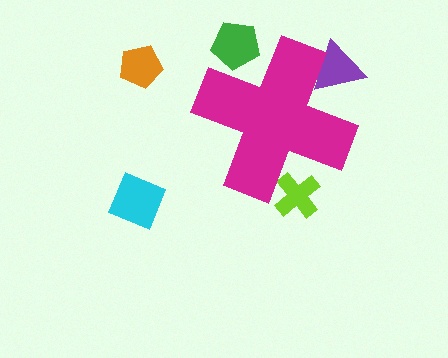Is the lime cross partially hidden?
Yes, the lime cross is partially hidden behind the magenta cross.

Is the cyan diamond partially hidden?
No, the cyan diamond is fully visible.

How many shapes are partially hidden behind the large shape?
3 shapes are partially hidden.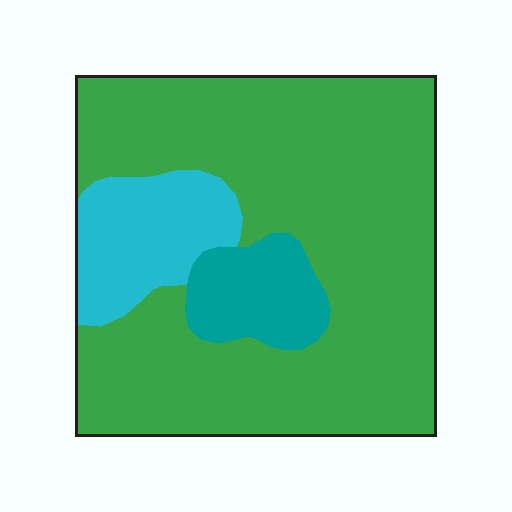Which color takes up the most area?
Green, at roughly 75%.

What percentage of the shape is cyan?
Cyan takes up about one eighth (1/8) of the shape.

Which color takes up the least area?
Teal, at roughly 10%.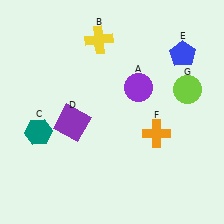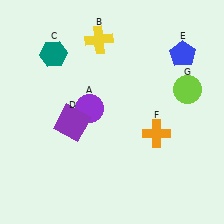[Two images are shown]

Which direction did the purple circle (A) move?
The purple circle (A) moved left.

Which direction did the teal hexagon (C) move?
The teal hexagon (C) moved up.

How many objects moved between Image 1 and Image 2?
2 objects moved between the two images.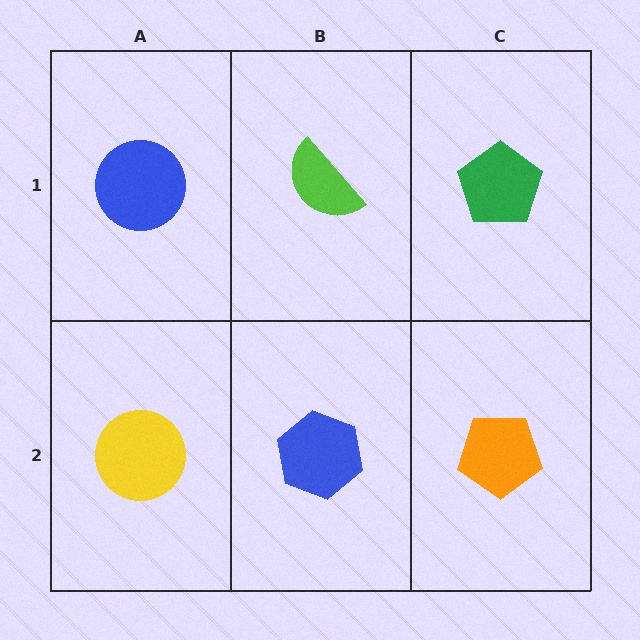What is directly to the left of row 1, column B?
A blue circle.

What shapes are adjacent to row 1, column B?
A blue hexagon (row 2, column B), a blue circle (row 1, column A), a green pentagon (row 1, column C).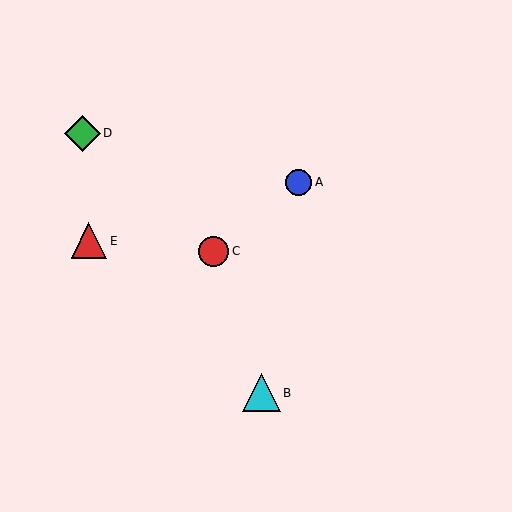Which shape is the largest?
The cyan triangle (labeled B) is the largest.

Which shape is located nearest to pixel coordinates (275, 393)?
The cyan triangle (labeled B) at (261, 393) is nearest to that location.